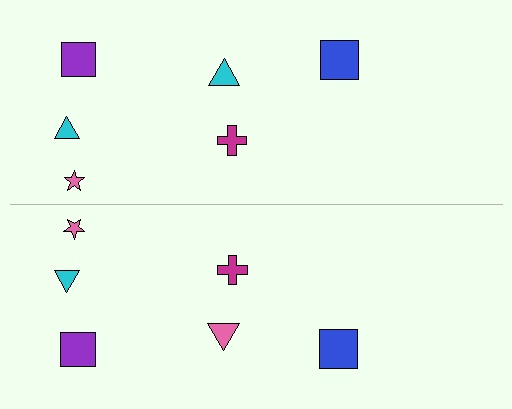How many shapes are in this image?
There are 12 shapes in this image.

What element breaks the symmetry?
The pink triangle on the bottom side breaks the symmetry — its mirror counterpart is cyan.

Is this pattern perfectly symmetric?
No, the pattern is not perfectly symmetric. The pink triangle on the bottom side breaks the symmetry — its mirror counterpart is cyan.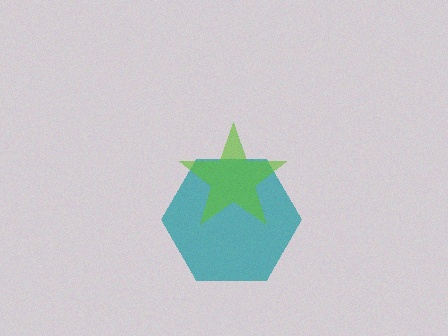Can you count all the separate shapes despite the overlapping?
Yes, there are 2 separate shapes.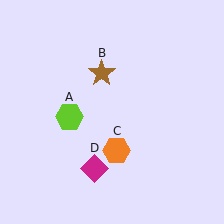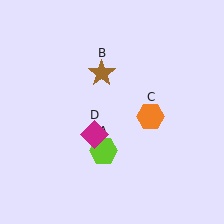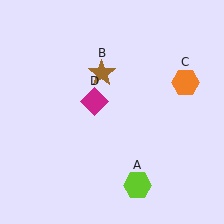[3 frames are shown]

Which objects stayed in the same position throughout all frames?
Brown star (object B) remained stationary.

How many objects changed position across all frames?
3 objects changed position: lime hexagon (object A), orange hexagon (object C), magenta diamond (object D).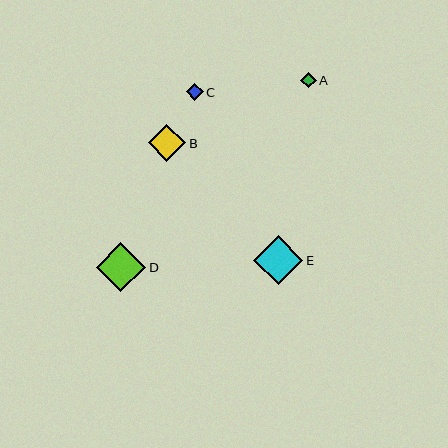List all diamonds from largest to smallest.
From largest to smallest: D, E, B, C, A.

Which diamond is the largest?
Diamond D is the largest with a size of approximately 49 pixels.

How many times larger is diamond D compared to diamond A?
Diamond D is approximately 3.2 times the size of diamond A.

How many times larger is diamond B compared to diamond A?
Diamond B is approximately 2.4 times the size of diamond A.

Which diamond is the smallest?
Diamond A is the smallest with a size of approximately 15 pixels.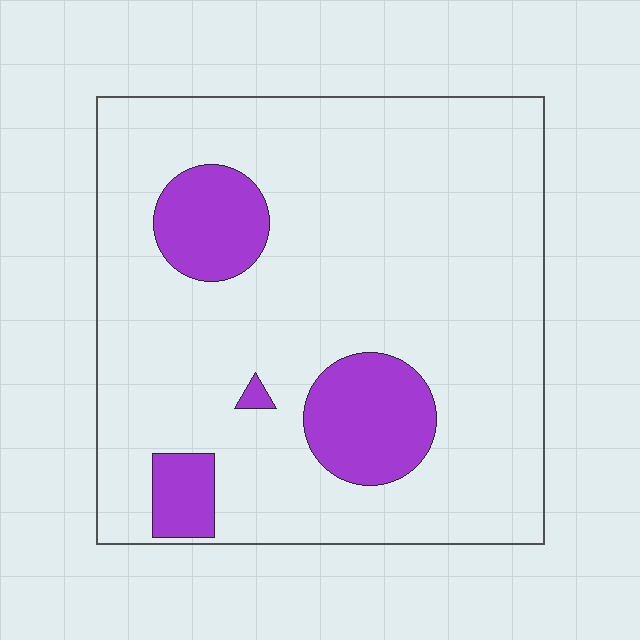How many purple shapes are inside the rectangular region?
4.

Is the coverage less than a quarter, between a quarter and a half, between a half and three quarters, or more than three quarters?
Less than a quarter.